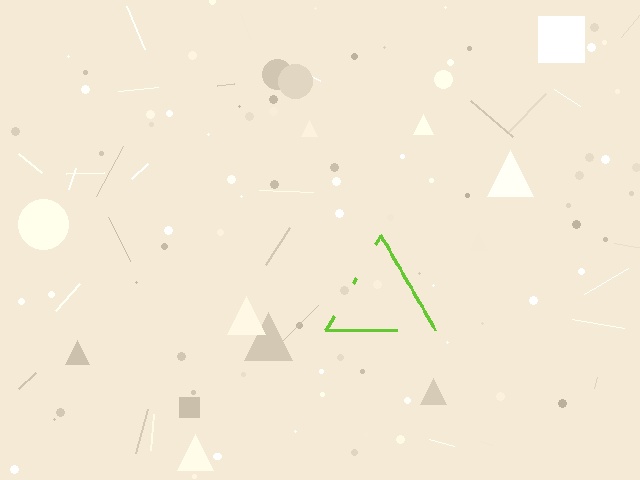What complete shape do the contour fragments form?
The contour fragments form a triangle.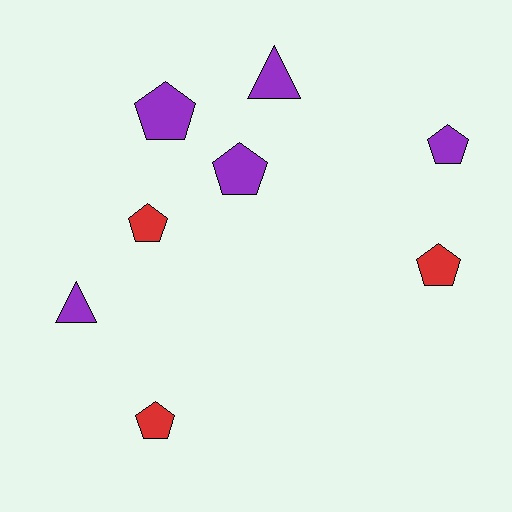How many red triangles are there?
There are no red triangles.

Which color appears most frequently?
Purple, with 5 objects.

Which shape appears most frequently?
Pentagon, with 6 objects.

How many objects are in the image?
There are 8 objects.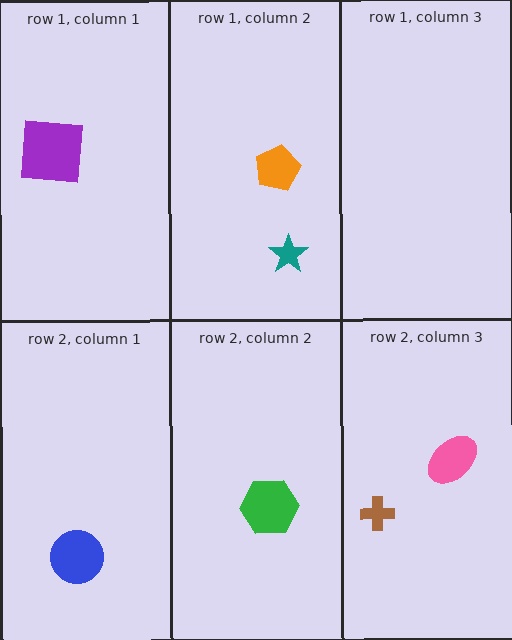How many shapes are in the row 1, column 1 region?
1.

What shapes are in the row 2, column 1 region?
The blue circle.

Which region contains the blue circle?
The row 2, column 1 region.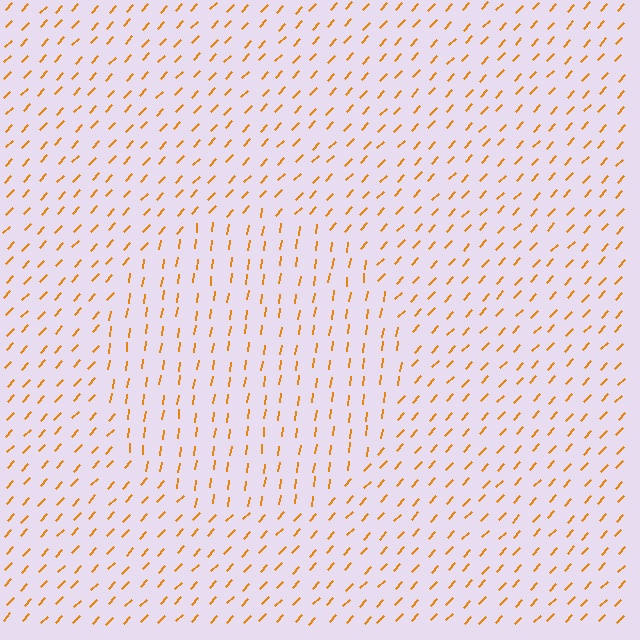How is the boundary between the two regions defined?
The boundary is defined purely by a change in line orientation (approximately 35 degrees difference). All lines are the same color and thickness.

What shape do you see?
I see a circle.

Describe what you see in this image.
The image is filled with small orange line segments. A circle region in the image has lines oriented differently from the surrounding lines, creating a visible texture boundary.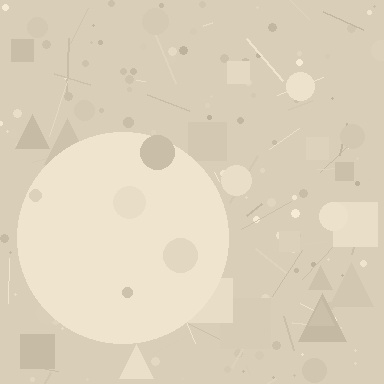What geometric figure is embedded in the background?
A circle is embedded in the background.